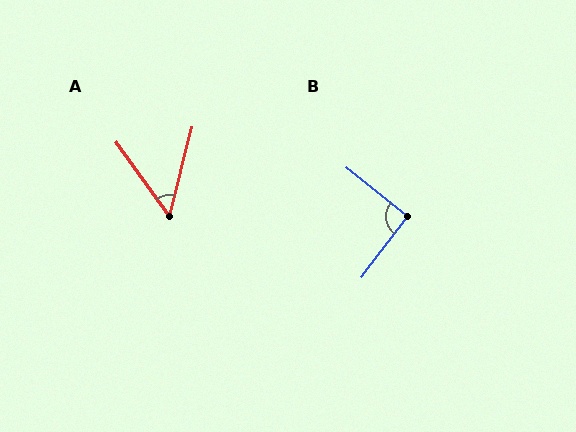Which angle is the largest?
B, at approximately 92 degrees.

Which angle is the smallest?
A, at approximately 50 degrees.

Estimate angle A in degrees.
Approximately 50 degrees.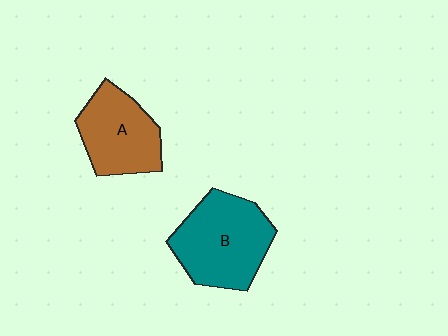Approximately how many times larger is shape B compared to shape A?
Approximately 1.3 times.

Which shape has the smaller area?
Shape A (brown).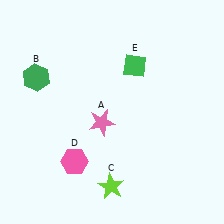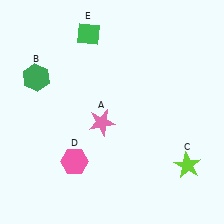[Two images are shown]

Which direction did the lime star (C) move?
The lime star (C) moved right.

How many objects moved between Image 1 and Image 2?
2 objects moved between the two images.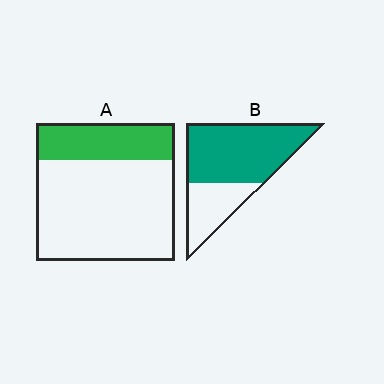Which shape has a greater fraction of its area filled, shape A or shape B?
Shape B.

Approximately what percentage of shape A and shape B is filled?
A is approximately 25% and B is approximately 70%.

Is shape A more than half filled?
No.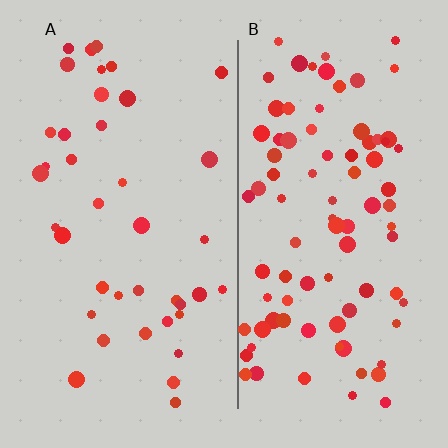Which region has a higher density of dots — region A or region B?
B (the right).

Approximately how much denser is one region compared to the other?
Approximately 2.2× — region B over region A.